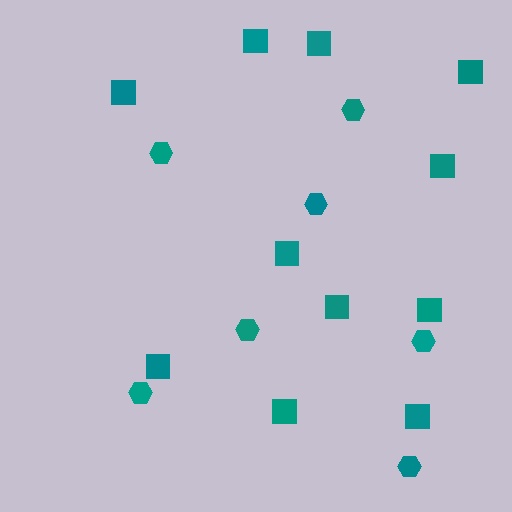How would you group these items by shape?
There are 2 groups: one group of squares (11) and one group of hexagons (7).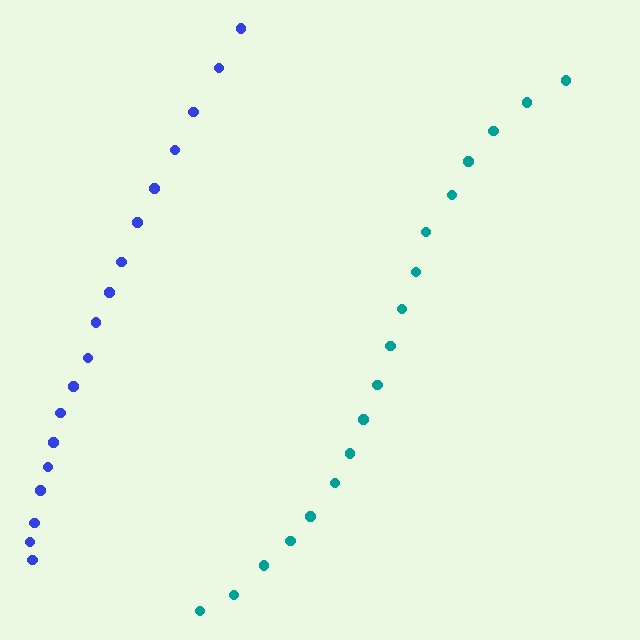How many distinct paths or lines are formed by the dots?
There are 2 distinct paths.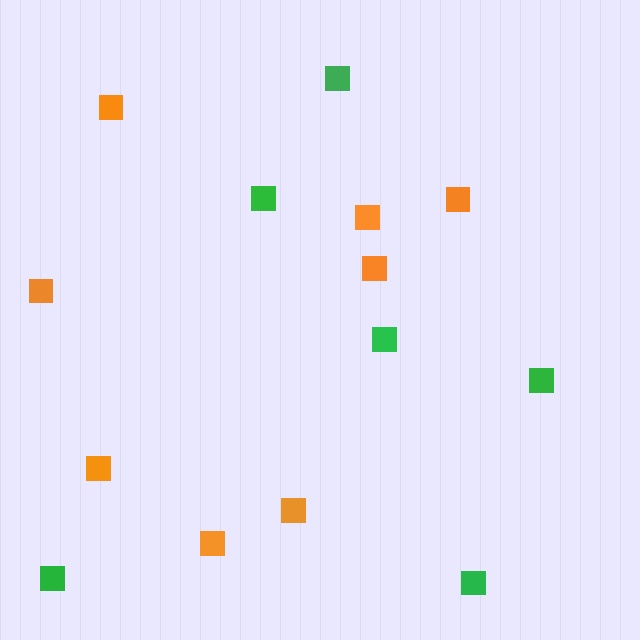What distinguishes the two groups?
There are 2 groups: one group of orange squares (8) and one group of green squares (6).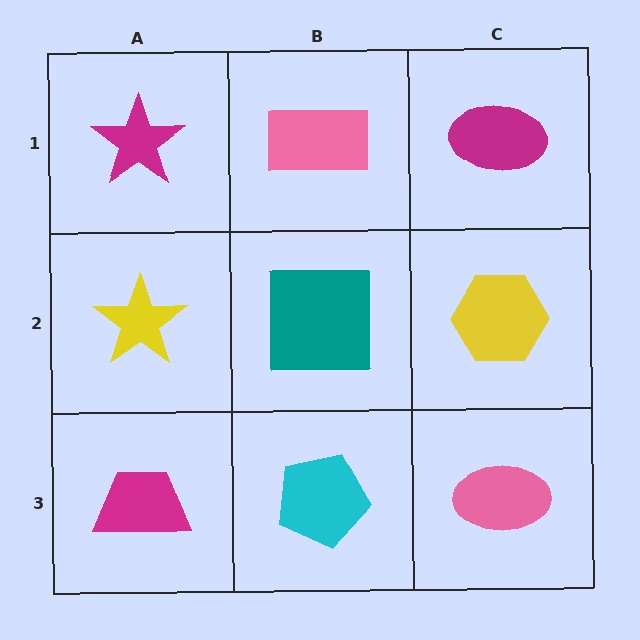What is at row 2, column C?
A yellow hexagon.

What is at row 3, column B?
A cyan pentagon.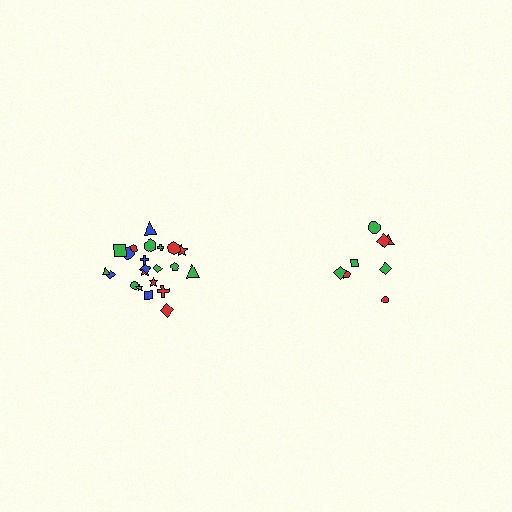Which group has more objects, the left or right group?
The left group.